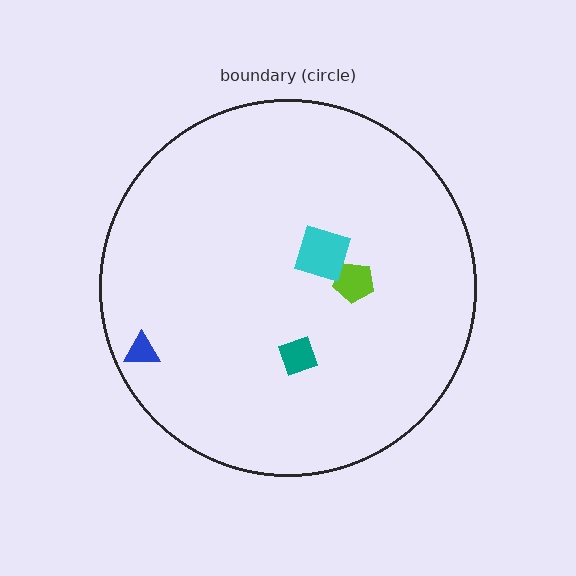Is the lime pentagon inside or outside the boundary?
Inside.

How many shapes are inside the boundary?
4 inside, 0 outside.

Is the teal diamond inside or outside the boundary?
Inside.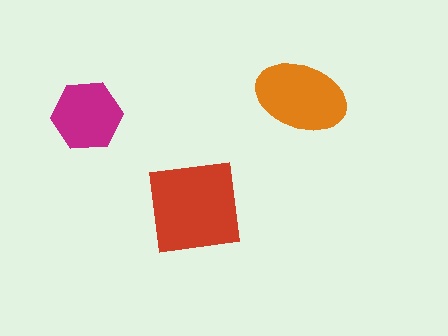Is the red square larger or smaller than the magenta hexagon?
Larger.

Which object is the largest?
The red square.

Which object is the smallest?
The magenta hexagon.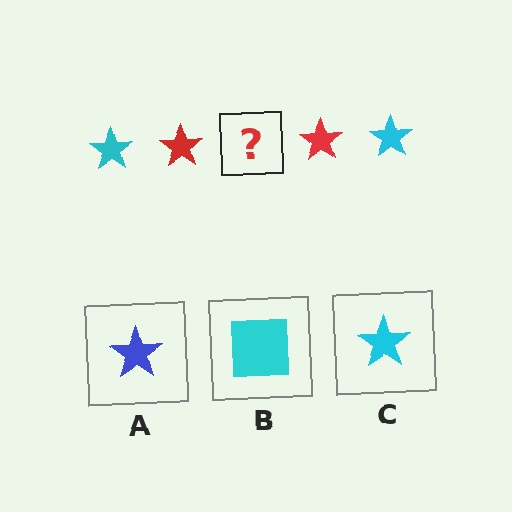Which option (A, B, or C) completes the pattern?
C.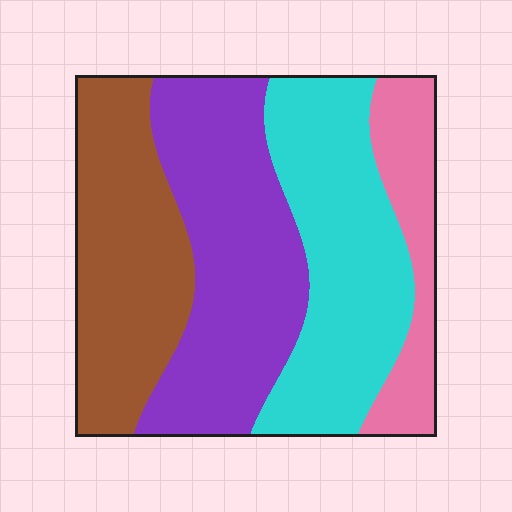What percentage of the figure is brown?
Brown takes up about one quarter (1/4) of the figure.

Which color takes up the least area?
Pink, at roughly 15%.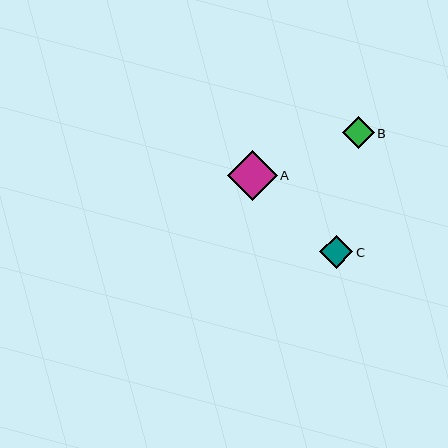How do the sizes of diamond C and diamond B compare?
Diamond C and diamond B are approximately the same size.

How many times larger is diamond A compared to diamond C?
Diamond A is approximately 1.5 times the size of diamond C.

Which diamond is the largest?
Diamond A is the largest with a size of approximately 50 pixels.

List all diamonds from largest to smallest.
From largest to smallest: A, C, B.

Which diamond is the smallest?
Diamond B is the smallest with a size of approximately 32 pixels.